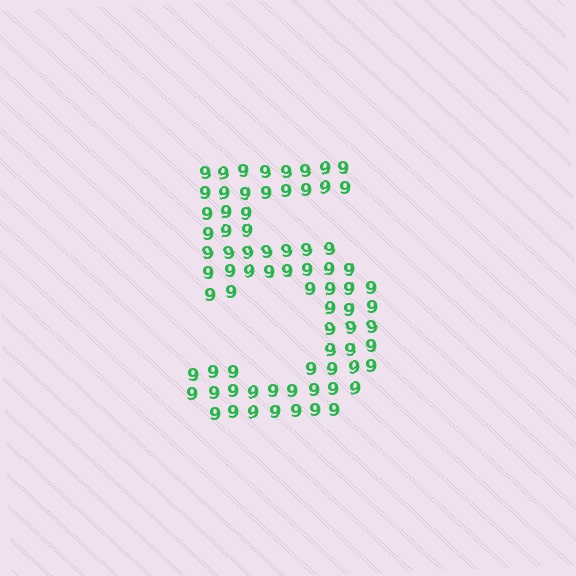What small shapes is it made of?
It is made of small digit 9's.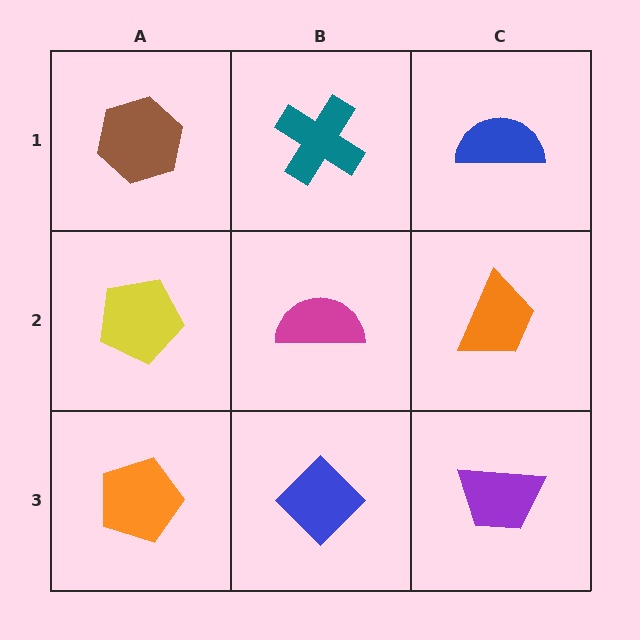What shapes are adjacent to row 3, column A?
A yellow pentagon (row 2, column A), a blue diamond (row 3, column B).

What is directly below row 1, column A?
A yellow pentagon.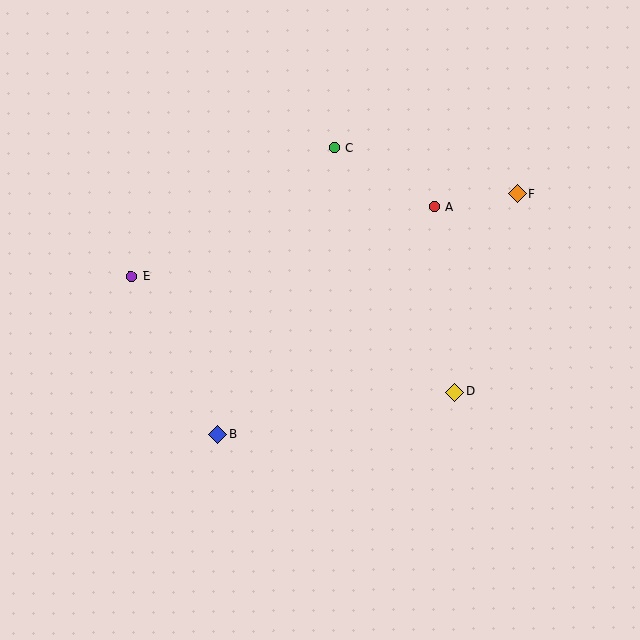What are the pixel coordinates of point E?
Point E is at (131, 276).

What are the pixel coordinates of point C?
Point C is at (335, 147).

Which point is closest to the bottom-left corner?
Point B is closest to the bottom-left corner.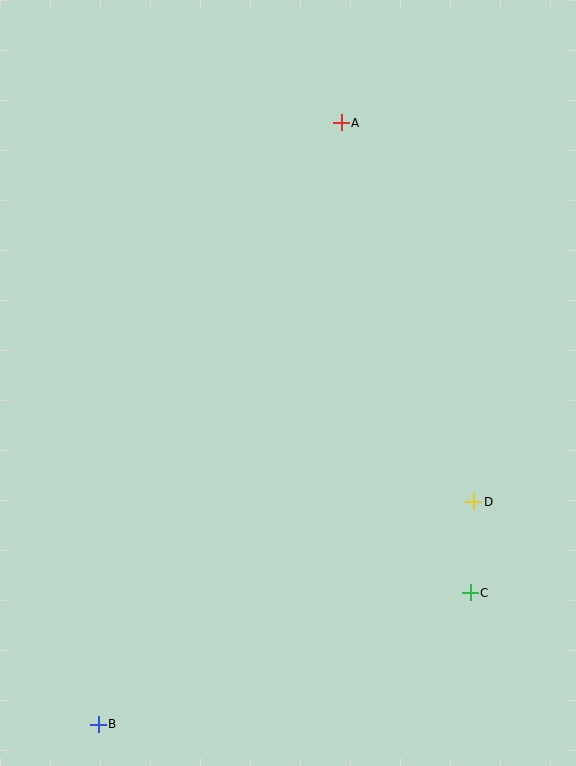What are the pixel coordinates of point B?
Point B is at (98, 724).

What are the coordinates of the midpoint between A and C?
The midpoint between A and C is at (406, 358).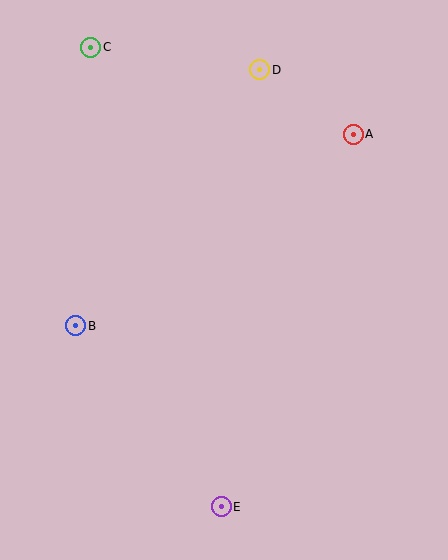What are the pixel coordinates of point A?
Point A is at (353, 134).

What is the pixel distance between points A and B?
The distance between A and B is 337 pixels.